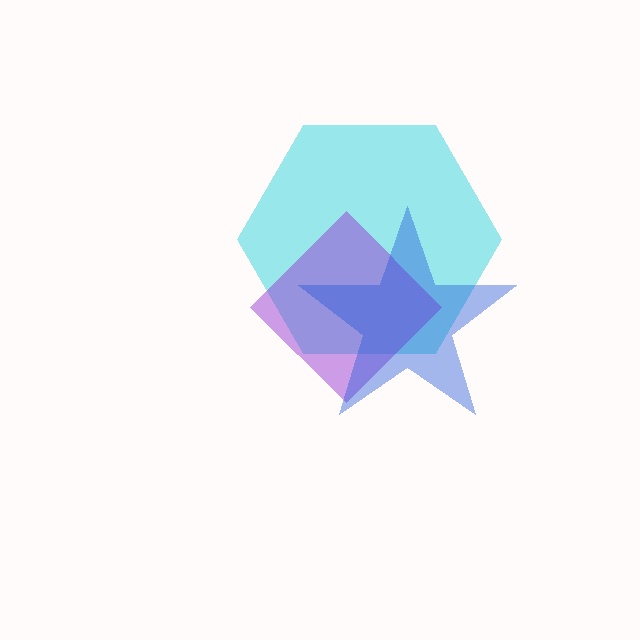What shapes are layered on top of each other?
The layered shapes are: a cyan hexagon, a purple diamond, a blue star.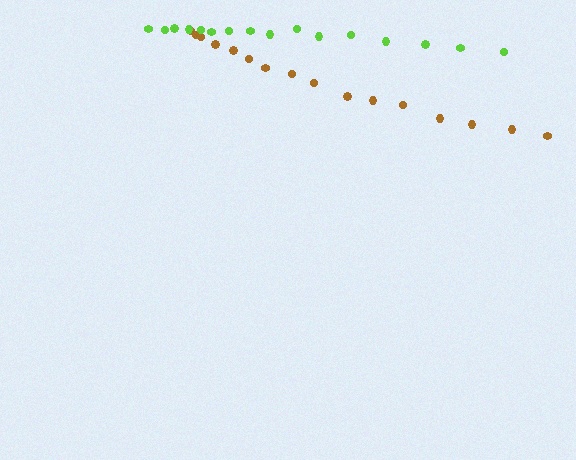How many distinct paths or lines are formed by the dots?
There are 2 distinct paths.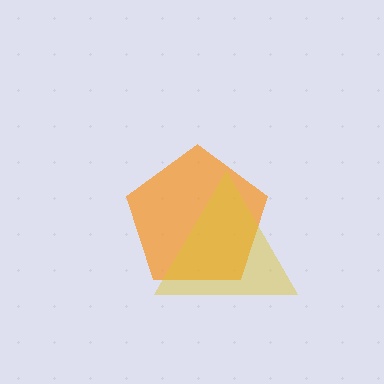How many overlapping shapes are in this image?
There are 2 overlapping shapes in the image.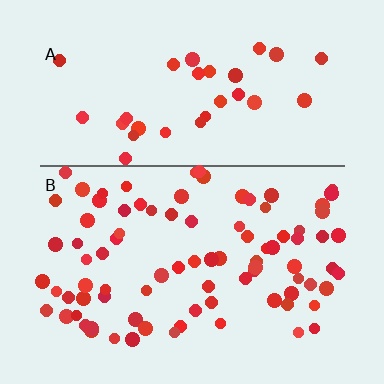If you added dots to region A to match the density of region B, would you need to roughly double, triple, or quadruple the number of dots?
Approximately triple.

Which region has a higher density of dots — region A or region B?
B (the bottom).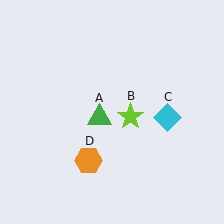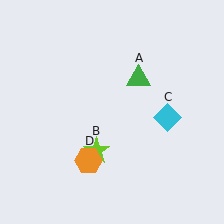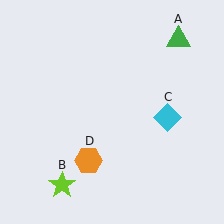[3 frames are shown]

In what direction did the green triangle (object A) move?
The green triangle (object A) moved up and to the right.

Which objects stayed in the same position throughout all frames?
Cyan diamond (object C) and orange hexagon (object D) remained stationary.